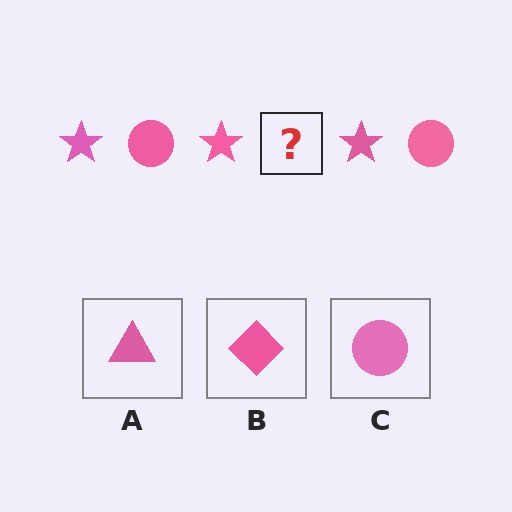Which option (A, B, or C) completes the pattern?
C.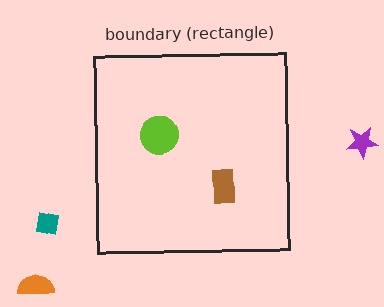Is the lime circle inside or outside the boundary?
Inside.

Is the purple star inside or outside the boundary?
Outside.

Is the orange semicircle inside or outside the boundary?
Outside.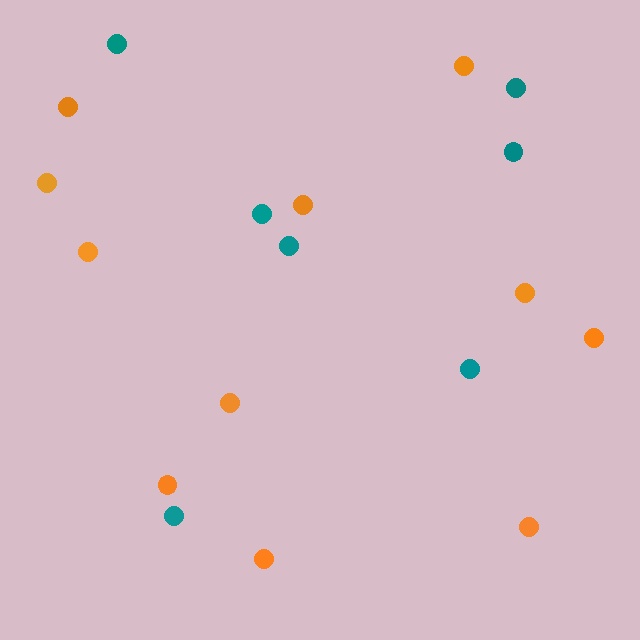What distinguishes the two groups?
There are 2 groups: one group of orange circles (11) and one group of teal circles (7).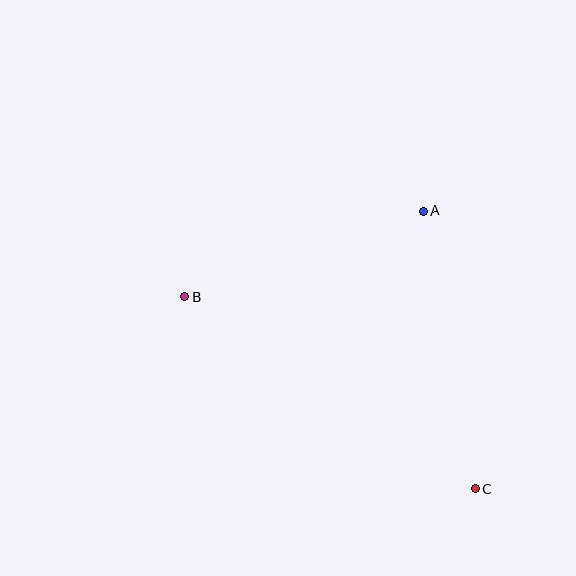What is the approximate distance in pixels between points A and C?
The distance between A and C is approximately 283 pixels.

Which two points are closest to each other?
Points A and B are closest to each other.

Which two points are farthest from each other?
Points B and C are farthest from each other.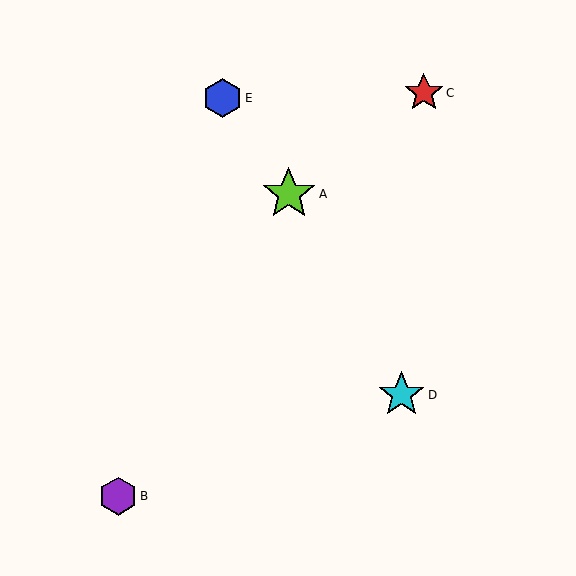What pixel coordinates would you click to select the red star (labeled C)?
Click at (424, 93) to select the red star C.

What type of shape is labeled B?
Shape B is a purple hexagon.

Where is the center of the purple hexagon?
The center of the purple hexagon is at (118, 496).